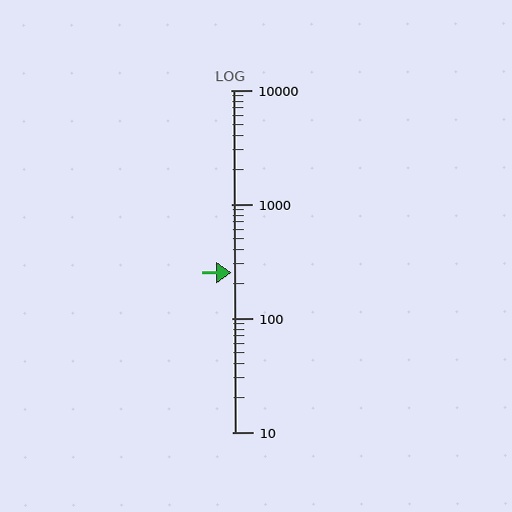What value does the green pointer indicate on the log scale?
The pointer indicates approximately 250.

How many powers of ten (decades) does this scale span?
The scale spans 3 decades, from 10 to 10000.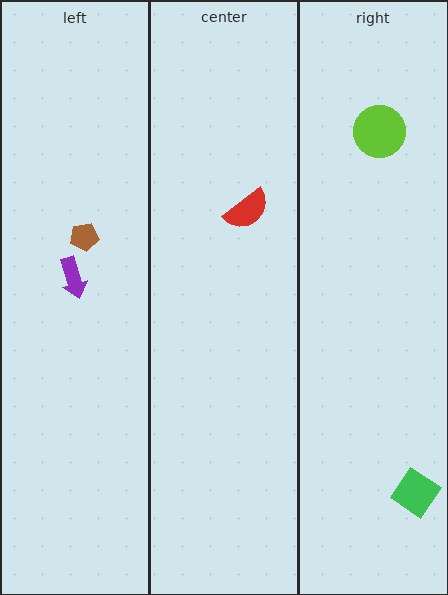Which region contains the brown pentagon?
The left region.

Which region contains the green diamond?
The right region.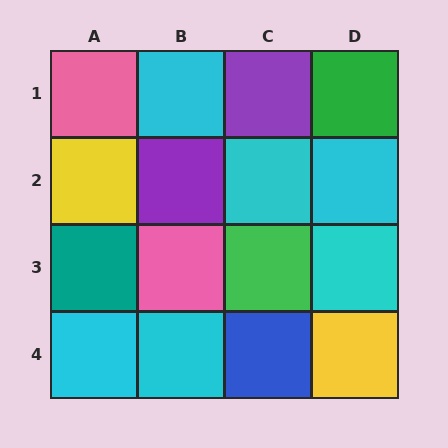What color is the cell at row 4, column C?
Blue.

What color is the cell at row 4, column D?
Yellow.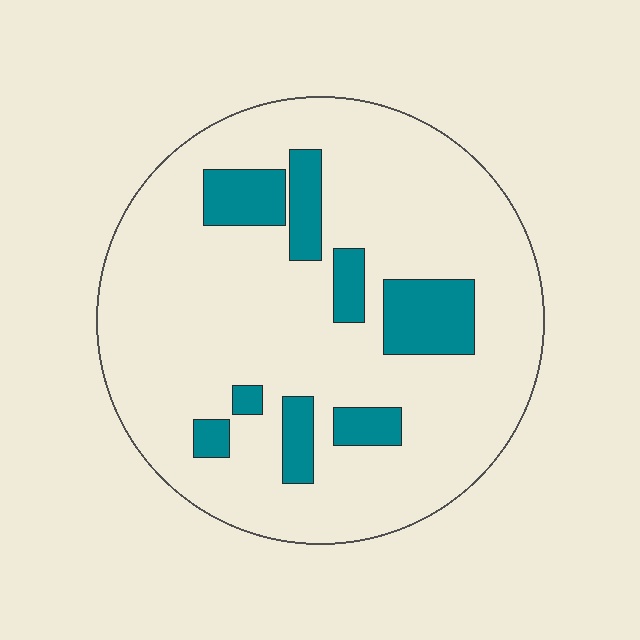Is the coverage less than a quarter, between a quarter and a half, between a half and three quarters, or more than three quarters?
Less than a quarter.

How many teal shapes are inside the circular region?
8.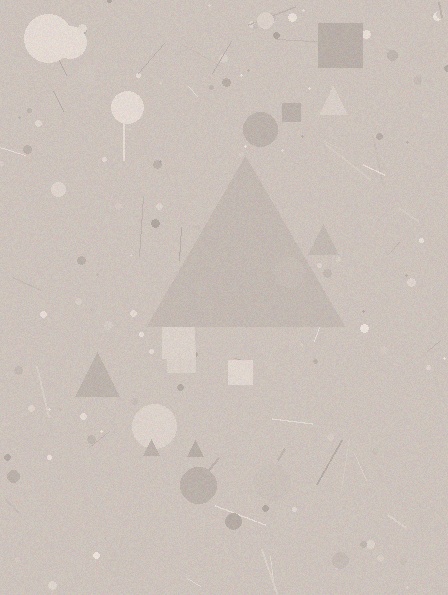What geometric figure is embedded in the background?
A triangle is embedded in the background.